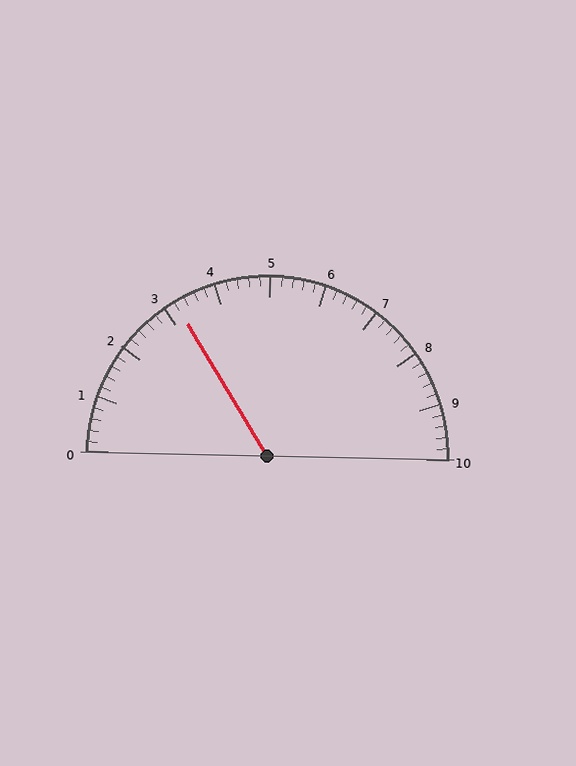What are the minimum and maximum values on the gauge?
The gauge ranges from 0 to 10.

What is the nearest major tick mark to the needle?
The nearest major tick mark is 3.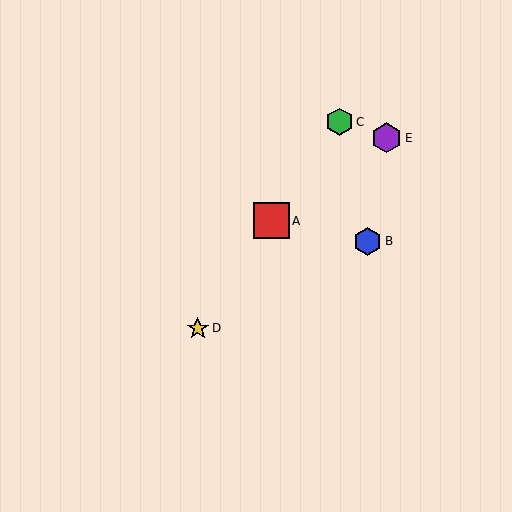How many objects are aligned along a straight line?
3 objects (A, C, D) are aligned along a straight line.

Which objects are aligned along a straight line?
Objects A, C, D are aligned along a straight line.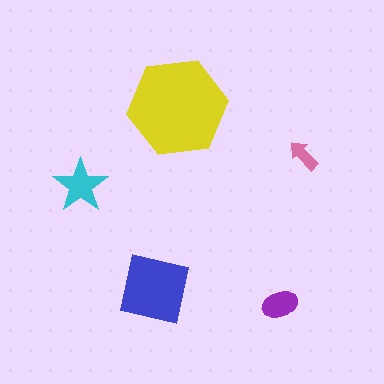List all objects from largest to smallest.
The yellow hexagon, the blue square, the cyan star, the purple ellipse, the pink arrow.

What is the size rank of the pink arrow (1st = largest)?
5th.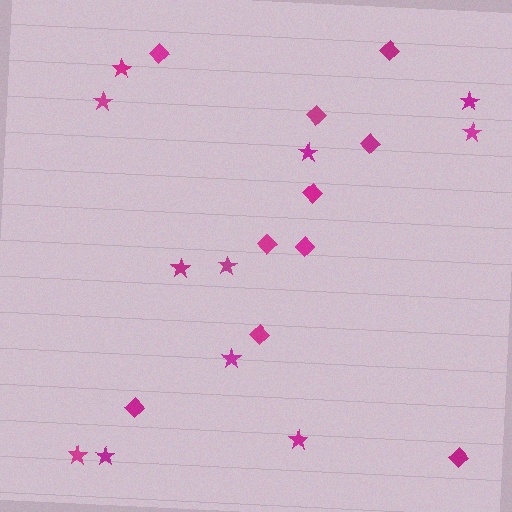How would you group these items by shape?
There are 2 groups: one group of diamonds (10) and one group of stars (11).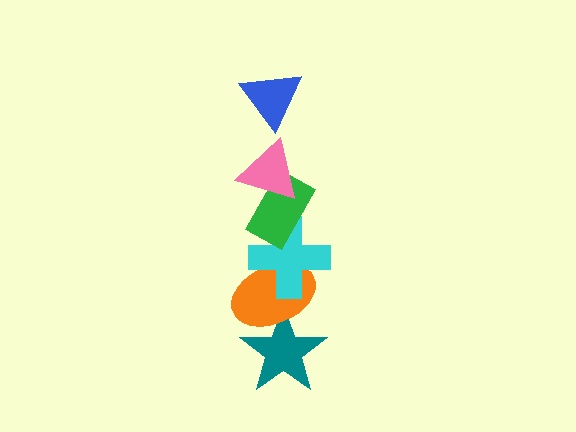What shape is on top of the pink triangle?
The blue triangle is on top of the pink triangle.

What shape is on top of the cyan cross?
The green rectangle is on top of the cyan cross.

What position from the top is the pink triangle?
The pink triangle is 2nd from the top.